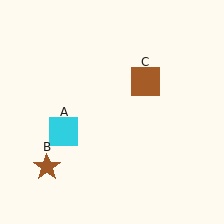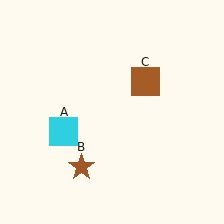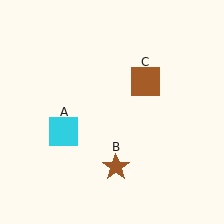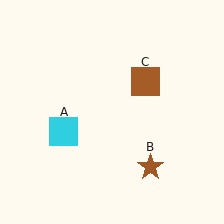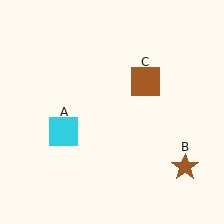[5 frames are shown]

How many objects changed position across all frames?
1 object changed position: brown star (object B).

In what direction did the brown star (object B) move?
The brown star (object B) moved right.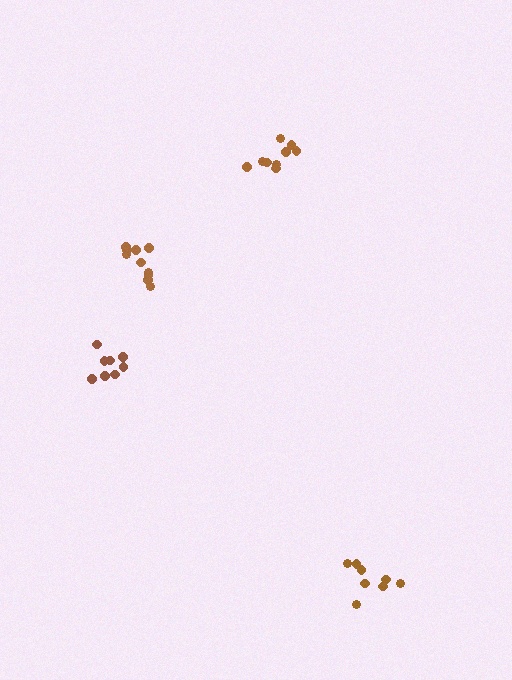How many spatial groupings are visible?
There are 4 spatial groupings.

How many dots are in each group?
Group 1: 10 dots, Group 2: 9 dots, Group 3: 8 dots, Group 4: 8 dots (35 total).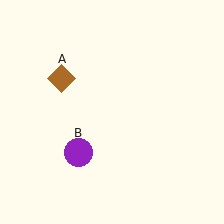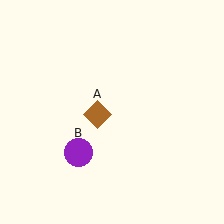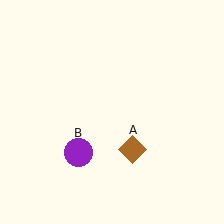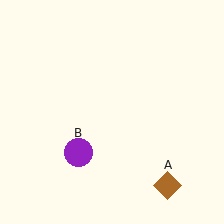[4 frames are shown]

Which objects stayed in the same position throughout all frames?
Purple circle (object B) remained stationary.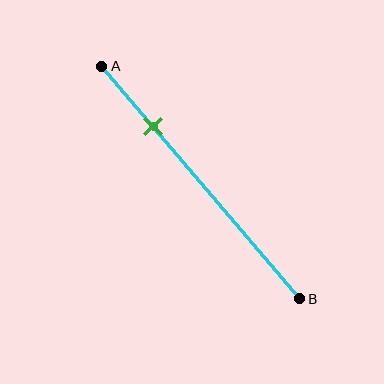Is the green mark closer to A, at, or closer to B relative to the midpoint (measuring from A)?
The green mark is closer to point A than the midpoint of segment AB.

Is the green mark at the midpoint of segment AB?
No, the mark is at about 25% from A, not at the 50% midpoint.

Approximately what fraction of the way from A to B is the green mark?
The green mark is approximately 25% of the way from A to B.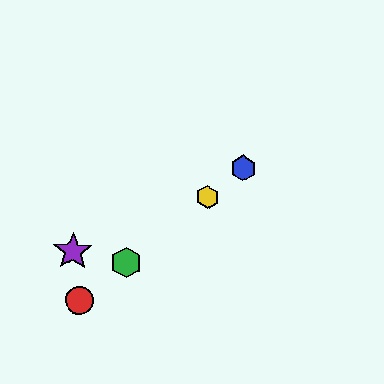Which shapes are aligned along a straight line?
The red circle, the blue hexagon, the green hexagon, the yellow hexagon are aligned along a straight line.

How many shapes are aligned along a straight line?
4 shapes (the red circle, the blue hexagon, the green hexagon, the yellow hexagon) are aligned along a straight line.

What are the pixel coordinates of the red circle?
The red circle is at (79, 300).